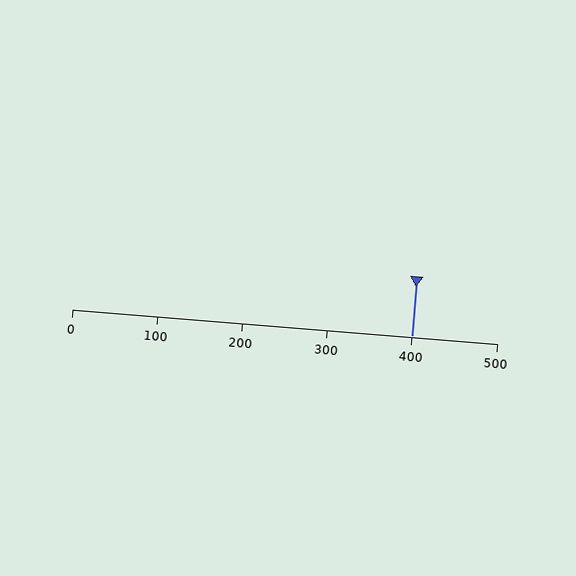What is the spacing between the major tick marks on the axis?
The major ticks are spaced 100 apart.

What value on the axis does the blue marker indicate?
The marker indicates approximately 400.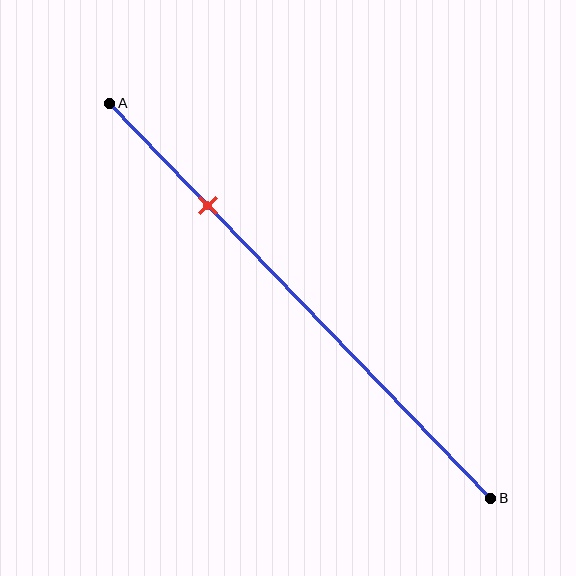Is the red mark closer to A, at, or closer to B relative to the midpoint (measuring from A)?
The red mark is closer to point A than the midpoint of segment AB.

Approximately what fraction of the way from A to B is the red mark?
The red mark is approximately 25% of the way from A to B.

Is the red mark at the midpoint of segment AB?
No, the mark is at about 25% from A, not at the 50% midpoint.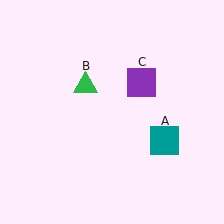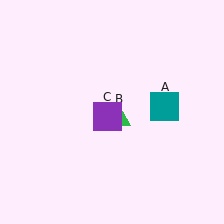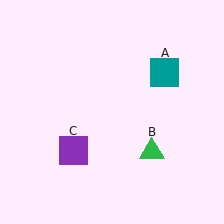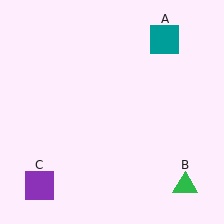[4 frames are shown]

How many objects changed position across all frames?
3 objects changed position: teal square (object A), green triangle (object B), purple square (object C).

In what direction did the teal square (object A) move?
The teal square (object A) moved up.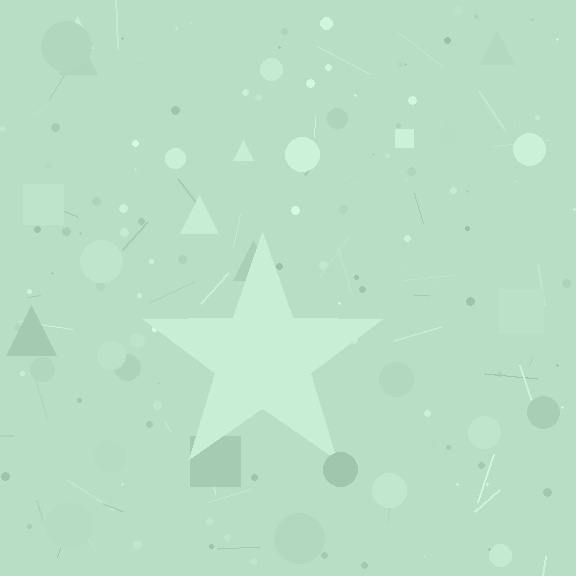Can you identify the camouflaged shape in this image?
The camouflaged shape is a star.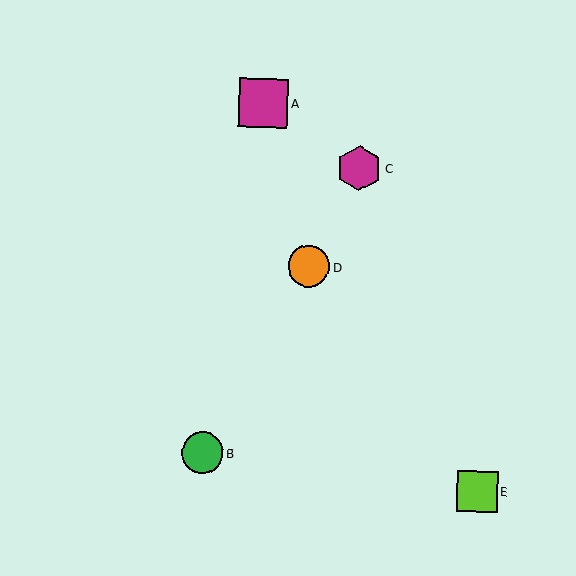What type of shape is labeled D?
Shape D is an orange circle.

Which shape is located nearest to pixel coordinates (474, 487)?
The lime square (labeled E) at (477, 491) is nearest to that location.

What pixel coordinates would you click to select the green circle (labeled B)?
Click at (202, 453) to select the green circle B.